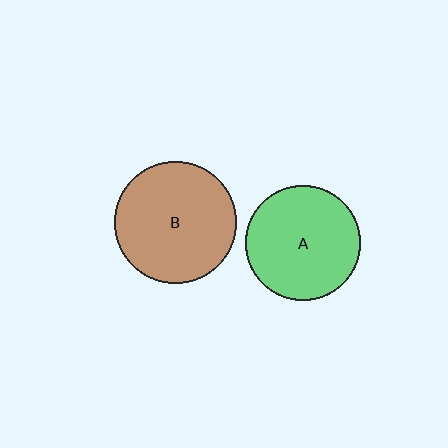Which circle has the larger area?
Circle B (brown).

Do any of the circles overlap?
No, none of the circles overlap.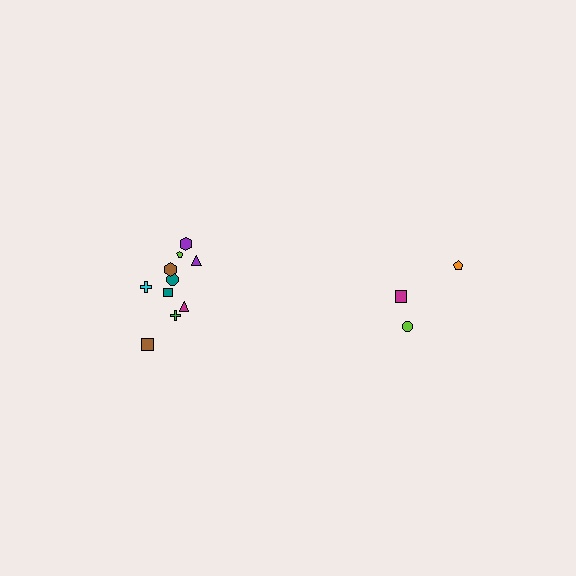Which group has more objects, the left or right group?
The left group.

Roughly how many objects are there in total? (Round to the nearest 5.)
Roughly 15 objects in total.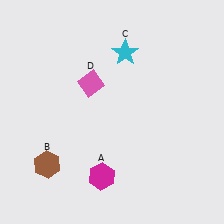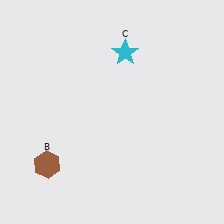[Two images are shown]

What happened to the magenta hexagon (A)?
The magenta hexagon (A) was removed in Image 2. It was in the bottom-left area of Image 1.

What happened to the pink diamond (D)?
The pink diamond (D) was removed in Image 2. It was in the top-left area of Image 1.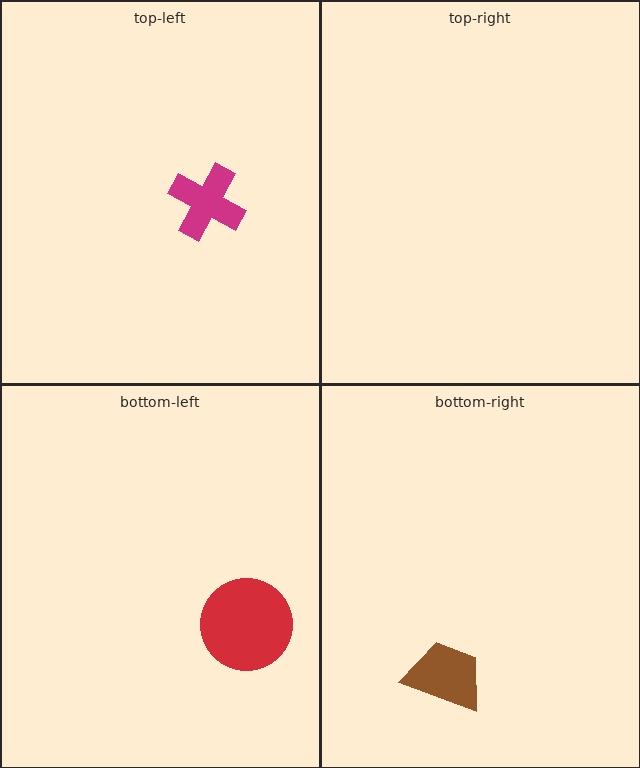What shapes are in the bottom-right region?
The brown trapezoid.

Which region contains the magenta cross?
The top-left region.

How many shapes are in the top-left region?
1.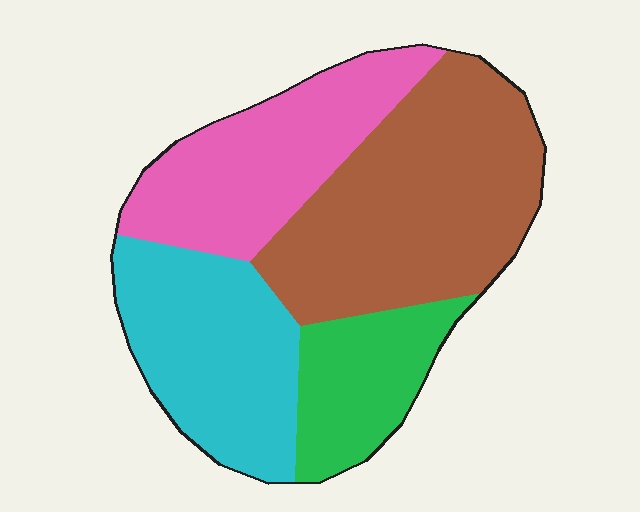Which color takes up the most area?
Brown, at roughly 35%.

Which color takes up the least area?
Green, at roughly 15%.